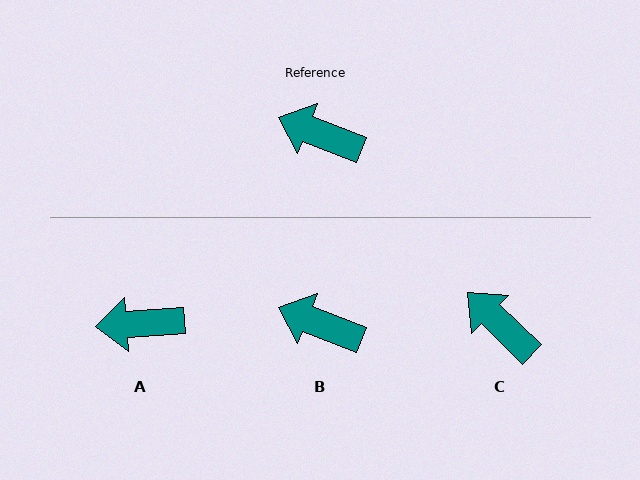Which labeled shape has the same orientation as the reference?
B.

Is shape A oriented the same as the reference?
No, it is off by about 25 degrees.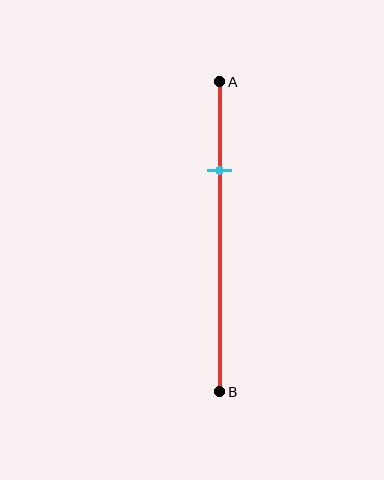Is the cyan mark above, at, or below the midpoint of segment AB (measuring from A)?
The cyan mark is above the midpoint of segment AB.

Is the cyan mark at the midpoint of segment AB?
No, the mark is at about 30% from A, not at the 50% midpoint.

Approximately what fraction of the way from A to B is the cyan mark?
The cyan mark is approximately 30% of the way from A to B.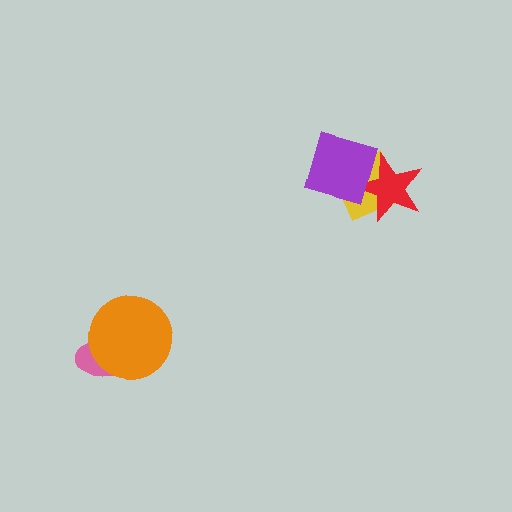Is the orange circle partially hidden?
No, no other shape covers it.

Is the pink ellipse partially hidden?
Yes, it is partially covered by another shape.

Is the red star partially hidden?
Yes, it is partially covered by another shape.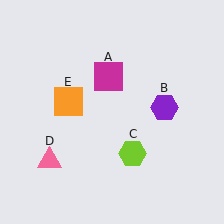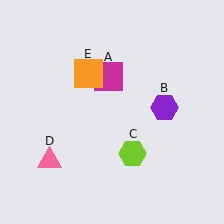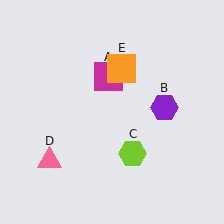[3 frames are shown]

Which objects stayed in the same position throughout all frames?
Magenta square (object A) and purple hexagon (object B) and lime hexagon (object C) and pink triangle (object D) remained stationary.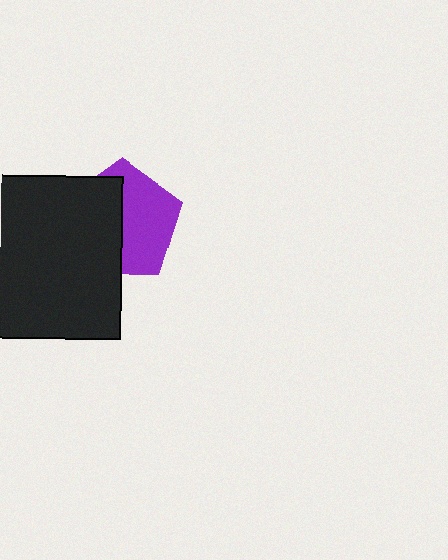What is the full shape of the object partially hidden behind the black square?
The partially hidden object is a purple pentagon.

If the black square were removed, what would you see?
You would see the complete purple pentagon.